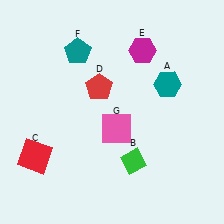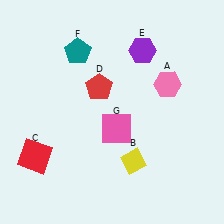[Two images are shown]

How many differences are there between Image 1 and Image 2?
There are 3 differences between the two images.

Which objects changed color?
A changed from teal to pink. B changed from green to yellow. E changed from magenta to purple.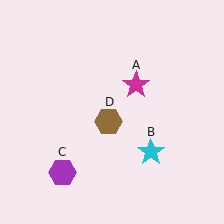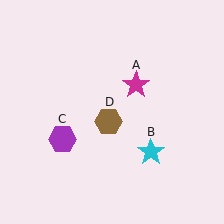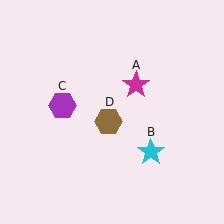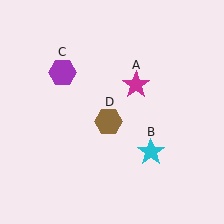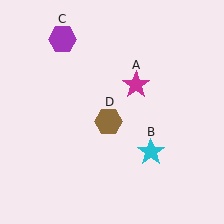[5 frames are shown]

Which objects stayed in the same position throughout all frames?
Magenta star (object A) and cyan star (object B) and brown hexagon (object D) remained stationary.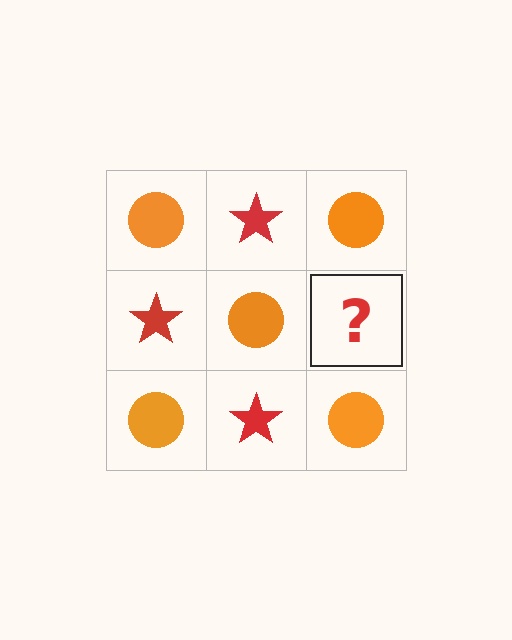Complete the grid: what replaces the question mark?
The question mark should be replaced with a red star.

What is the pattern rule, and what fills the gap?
The rule is that it alternates orange circle and red star in a checkerboard pattern. The gap should be filled with a red star.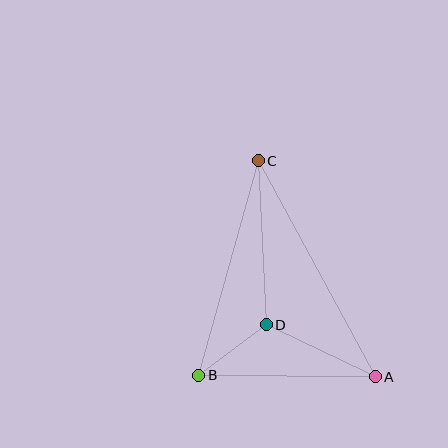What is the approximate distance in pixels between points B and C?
The distance between B and C is approximately 223 pixels.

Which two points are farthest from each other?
Points A and C are farthest from each other.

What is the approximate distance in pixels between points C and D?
The distance between C and D is approximately 164 pixels.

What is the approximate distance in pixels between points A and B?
The distance between A and B is approximately 176 pixels.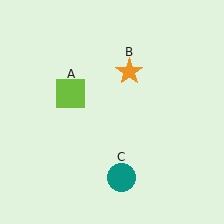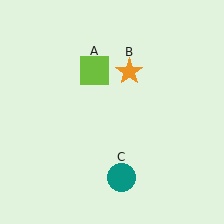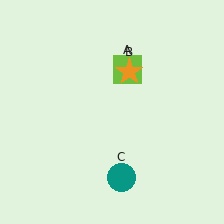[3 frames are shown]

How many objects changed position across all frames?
1 object changed position: lime square (object A).